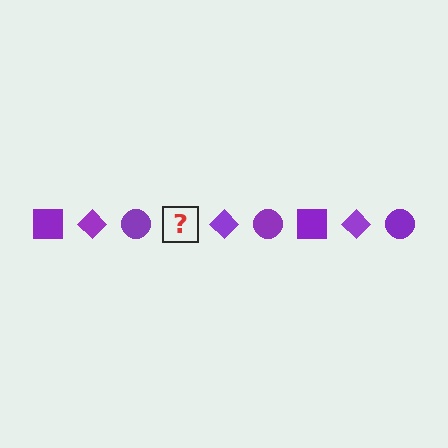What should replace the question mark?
The question mark should be replaced with a purple square.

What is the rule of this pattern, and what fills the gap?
The rule is that the pattern cycles through square, diamond, circle shapes in purple. The gap should be filled with a purple square.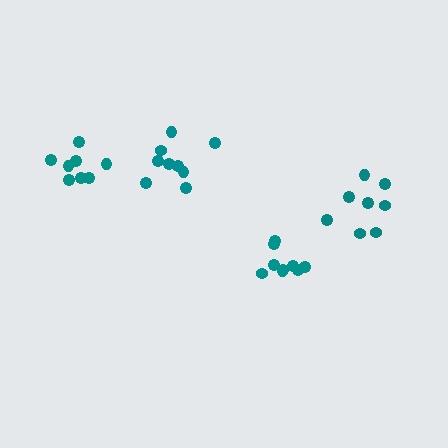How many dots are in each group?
Group 1: 8 dots, Group 2: 9 dots, Group 3: 9 dots, Group 4: 8 dots (34 total).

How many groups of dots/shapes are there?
There are 4 groups.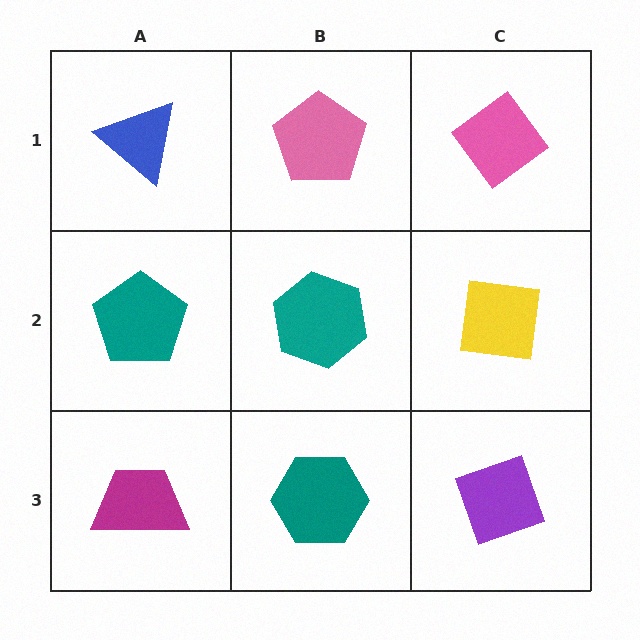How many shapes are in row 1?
3 shapes.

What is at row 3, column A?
A magenta trapezoid.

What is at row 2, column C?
A yellow square.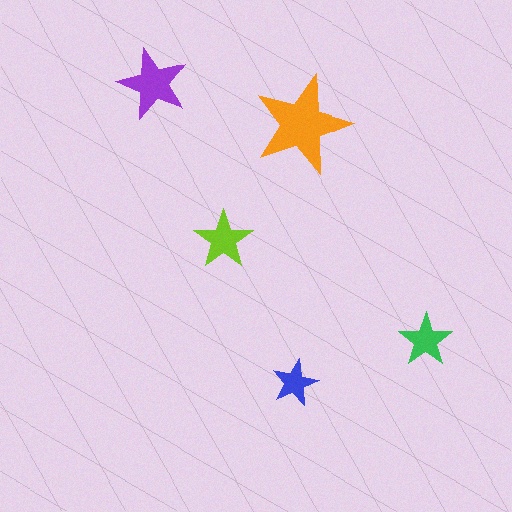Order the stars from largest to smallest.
the orange one, the purple one, the lime one, the green one, the blue one.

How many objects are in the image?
There are 5 objects in the image.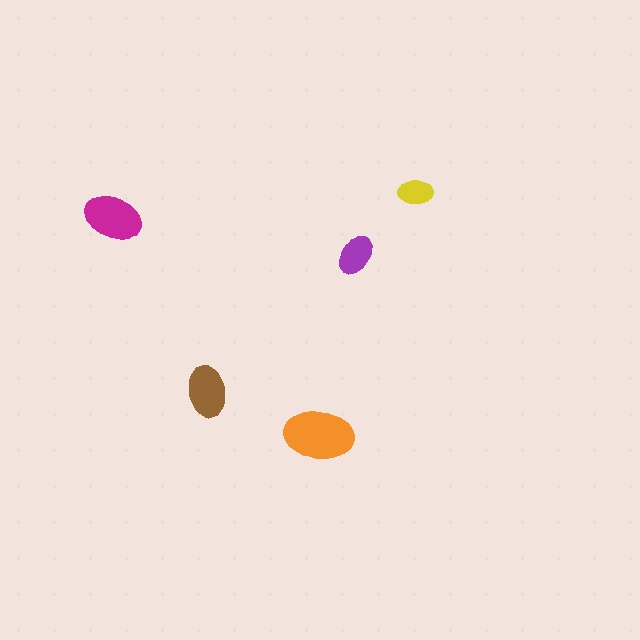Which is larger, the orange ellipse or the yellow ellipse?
The orange one.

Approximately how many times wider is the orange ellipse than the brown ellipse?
About 1.5 times wider.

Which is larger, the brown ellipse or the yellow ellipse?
The brown one.